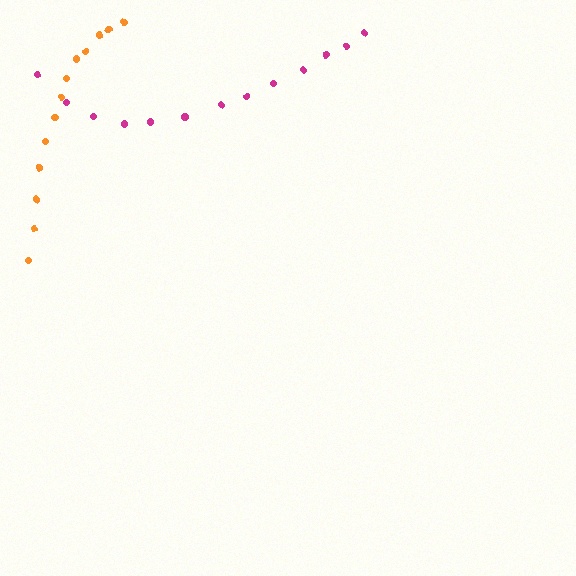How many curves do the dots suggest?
There are 2 distinct paths.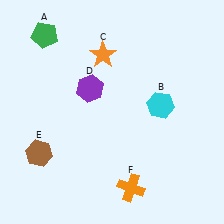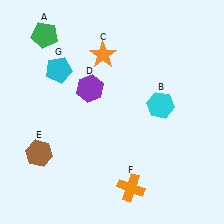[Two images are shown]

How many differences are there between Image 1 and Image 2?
There is 1 difference between the two images.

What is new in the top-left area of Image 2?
A cyan pentagon (G) was added in the top-left area of Image 2.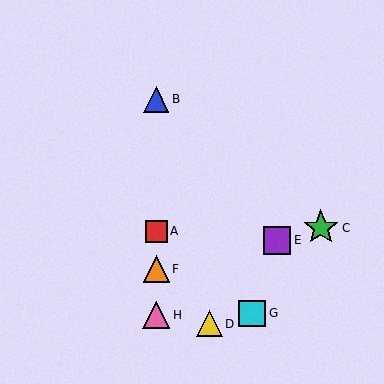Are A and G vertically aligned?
No, A is at x≈156 and G is at x≈252.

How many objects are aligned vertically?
4 objects (A, B, F, H) are aligned vertically.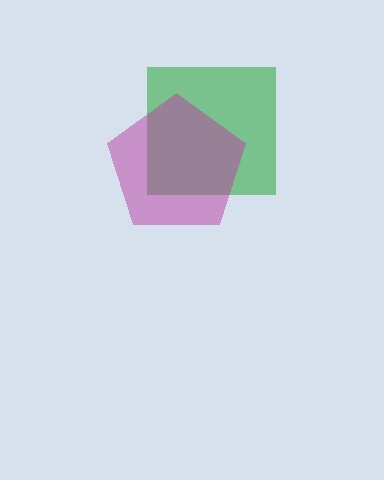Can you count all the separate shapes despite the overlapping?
Yes, there are 2 separate shapes.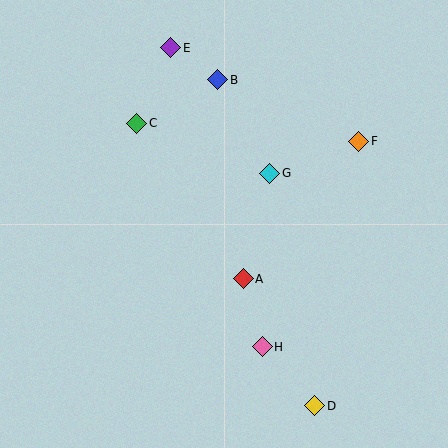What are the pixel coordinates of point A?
Point A is at (243, 279).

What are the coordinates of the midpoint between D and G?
The midpoint between D and G is at (292, 290).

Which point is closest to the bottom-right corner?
Point D is closest to the bottom-right corner.